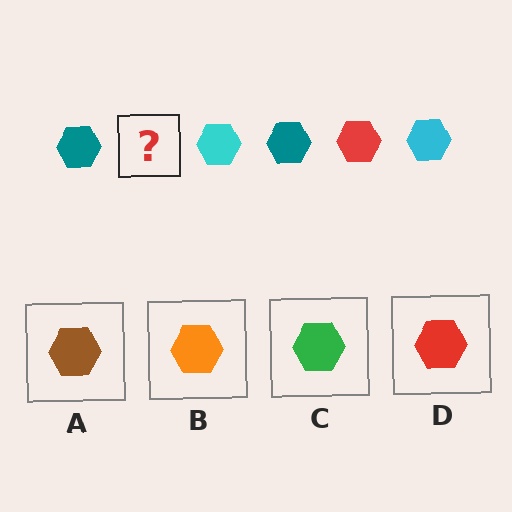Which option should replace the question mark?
Option D.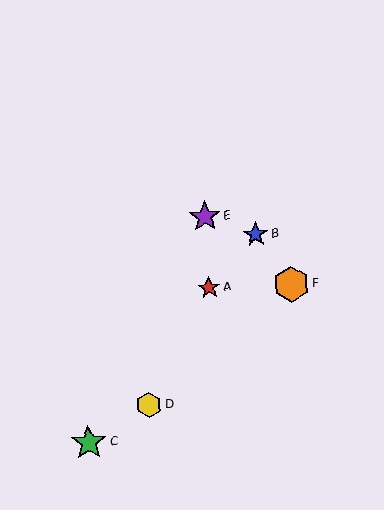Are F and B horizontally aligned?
No, F is at y≈284 and B is at y≈234.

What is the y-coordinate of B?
Object B is at y≈234.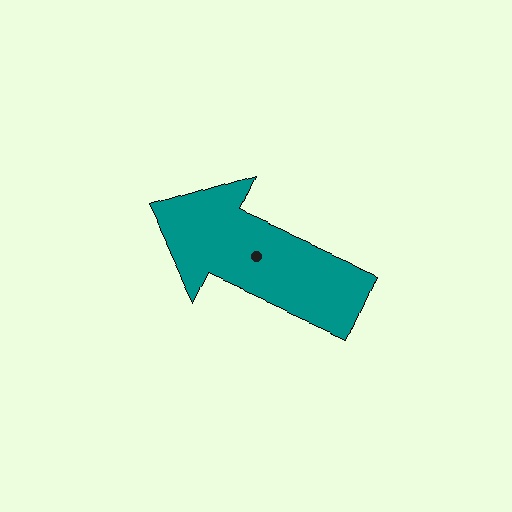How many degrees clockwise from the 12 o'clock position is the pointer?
Approximately 294 degrees.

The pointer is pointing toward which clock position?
Roughly 10 o'clock.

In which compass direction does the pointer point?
Northwest.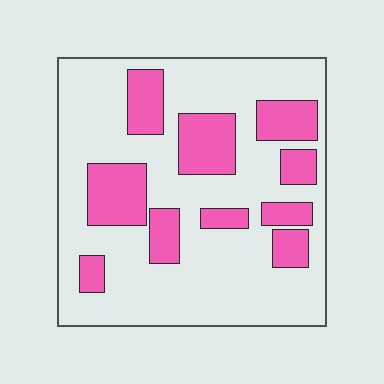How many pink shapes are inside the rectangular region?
10.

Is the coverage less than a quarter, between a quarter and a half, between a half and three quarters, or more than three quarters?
Between a quarter and a half.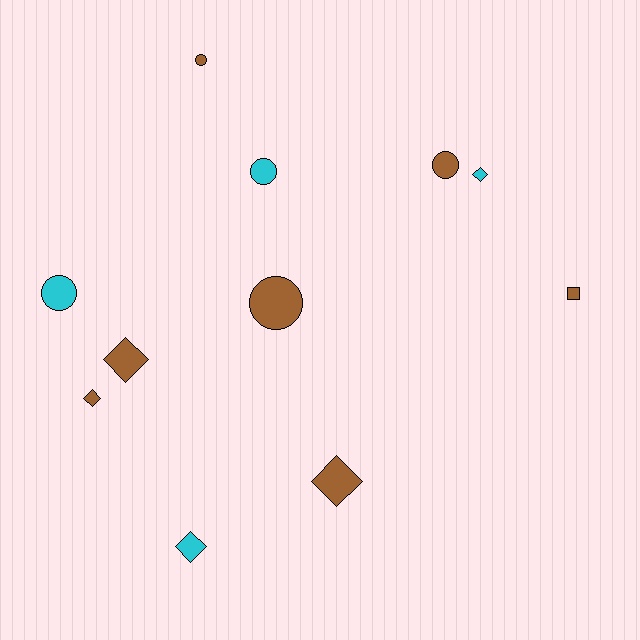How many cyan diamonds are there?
There are 2 cyan diamonds.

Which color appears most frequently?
Brown, with 7 objects.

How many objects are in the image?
There are 11 objects.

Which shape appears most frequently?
Diamond, with 5 objects.